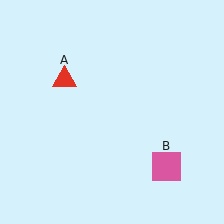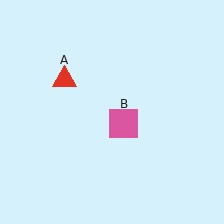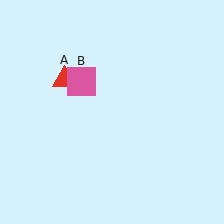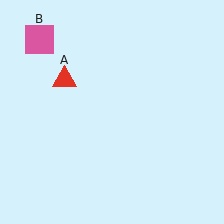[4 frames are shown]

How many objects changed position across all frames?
1 object changed position: pink square (object B).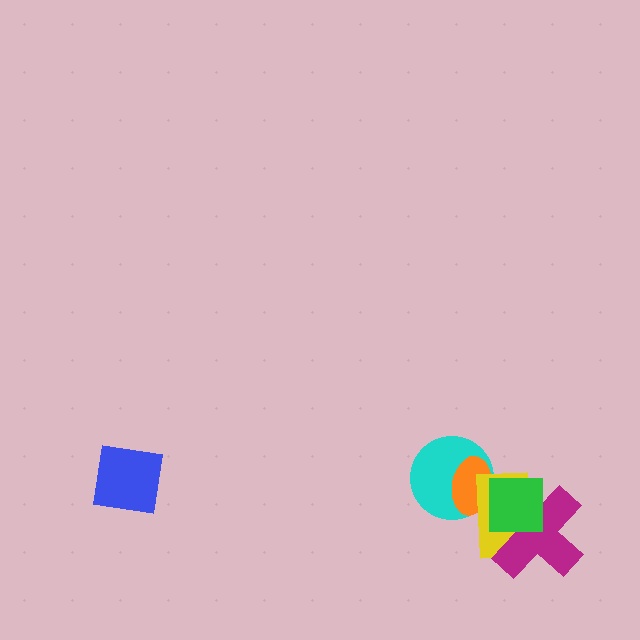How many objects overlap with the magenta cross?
2 objects overlap with the magenta cross.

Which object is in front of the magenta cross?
The green square is in front of the magenta cross.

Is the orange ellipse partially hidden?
Yes, it is partially covered by another shape.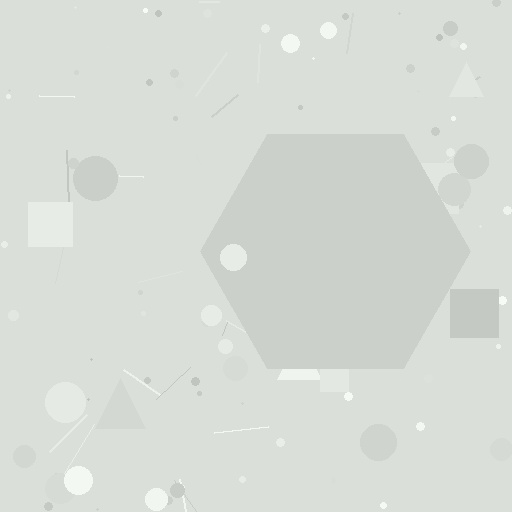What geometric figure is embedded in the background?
A hexagon is embedded in the background.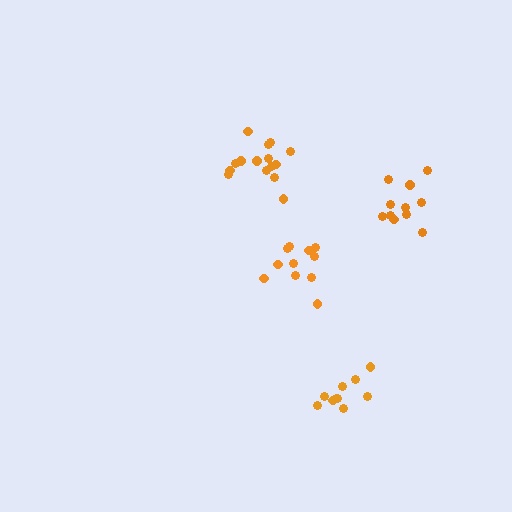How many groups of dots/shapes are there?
There are 4 groups.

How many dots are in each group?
Group 1: 15 dots, Group 2: 11 dots, Group 3: 11 dots, Group 4: 10 dots (47 total).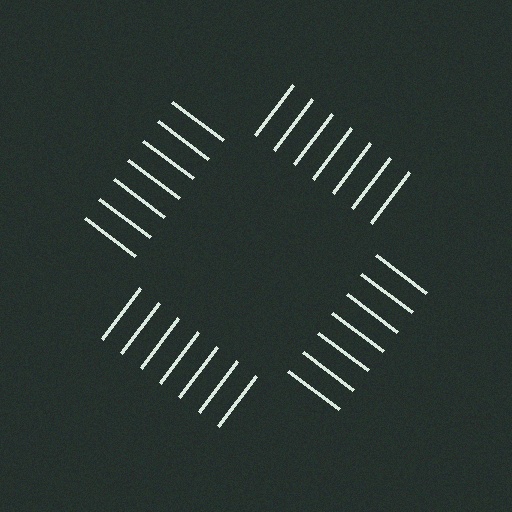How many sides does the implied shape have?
4 sides — the line-ends trace a square.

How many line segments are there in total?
28 — 7 along each of the 4 edges.